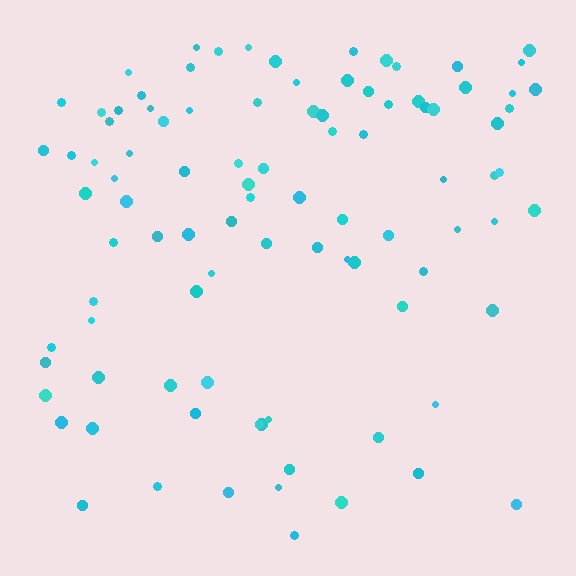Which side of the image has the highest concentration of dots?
The top.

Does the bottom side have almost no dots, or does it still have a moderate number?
Still a moderate number, just noticeably fewer than the top.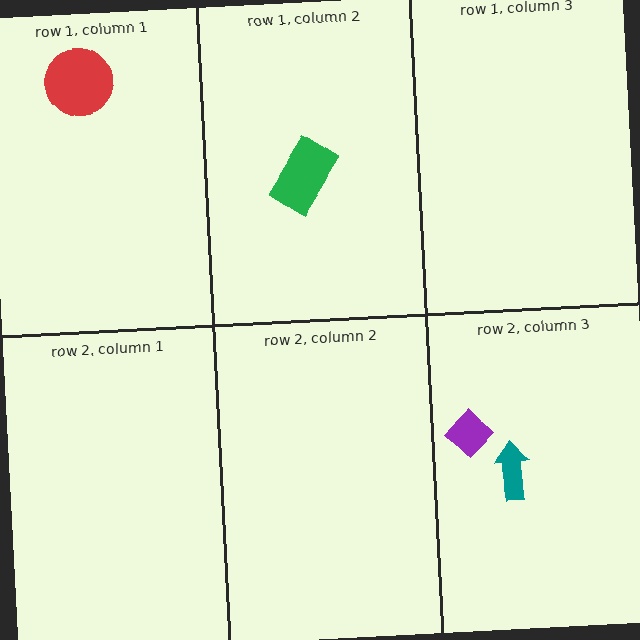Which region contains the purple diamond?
The row 2, column 3 region.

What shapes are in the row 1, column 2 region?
The green rectangle.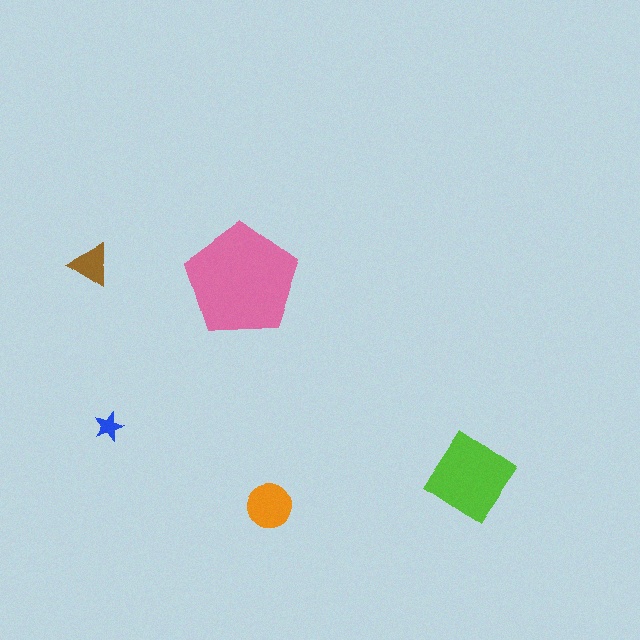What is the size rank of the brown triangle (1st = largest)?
4th.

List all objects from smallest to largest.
The blue star, the brown triangle, the orange circle, the lime diamond, the pink pentagon.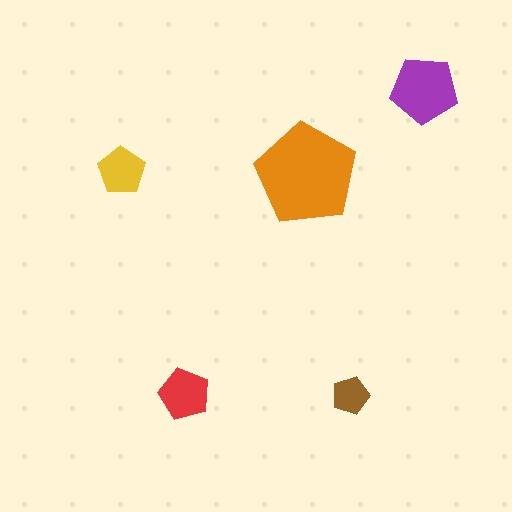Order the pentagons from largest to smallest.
the orange one, the purple one, the red one, the yellow one, the brown one.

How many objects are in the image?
There are 5 objects in the image.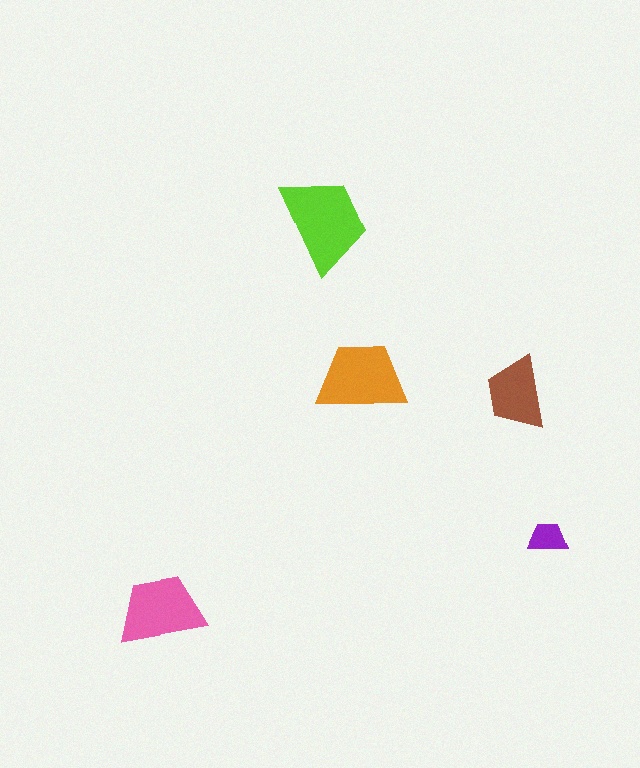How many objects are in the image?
There are 5 objects in the image.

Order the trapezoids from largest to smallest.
the lime one, the orange one, the pink one, the brown one, the purple one.